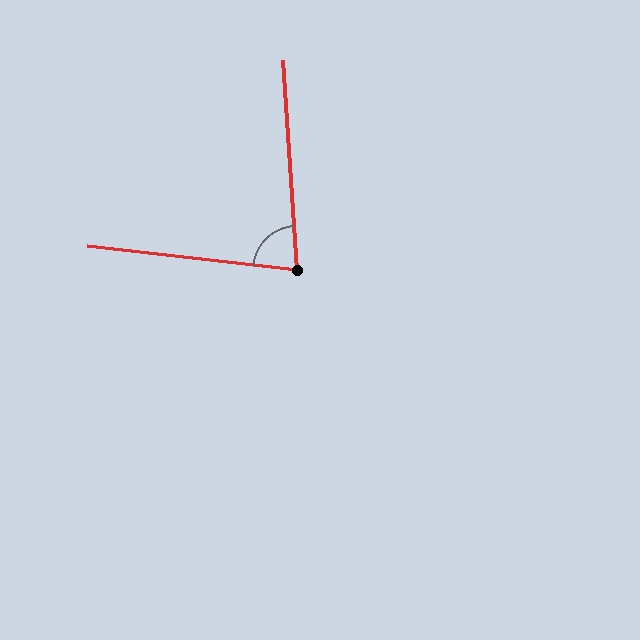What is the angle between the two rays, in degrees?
Approximately 80 degrees.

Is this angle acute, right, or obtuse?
It is acute.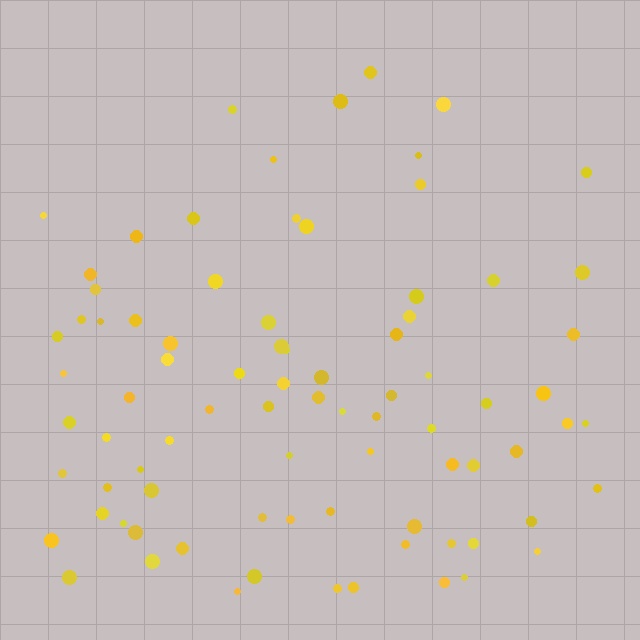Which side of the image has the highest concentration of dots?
The bottom.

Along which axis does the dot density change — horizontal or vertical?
Vertical.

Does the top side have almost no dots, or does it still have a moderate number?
Still a moderate number, just noticeably fewer than the bottom.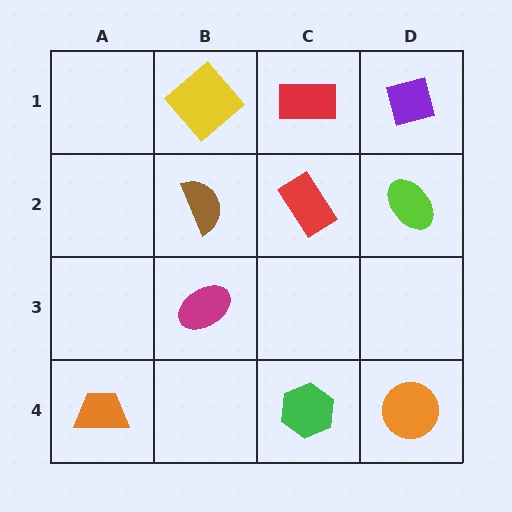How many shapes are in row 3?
1 shape.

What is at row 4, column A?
An orange trapezoid.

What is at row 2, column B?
A brown semicircle.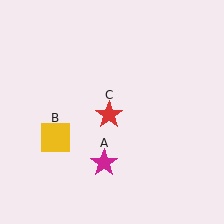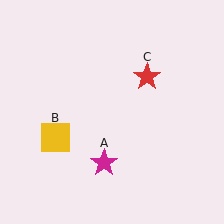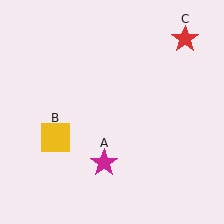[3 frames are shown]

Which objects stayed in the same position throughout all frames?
Magenta star (object A) and yellow square (object B) remained stationary.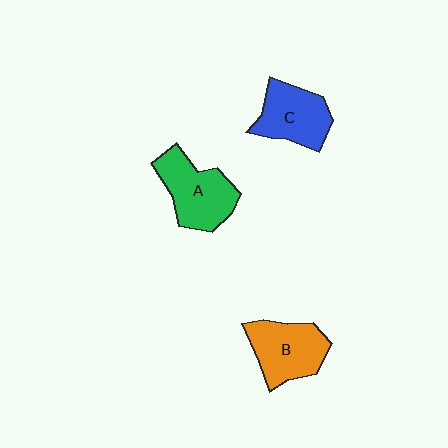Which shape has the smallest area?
Shape C (blue).